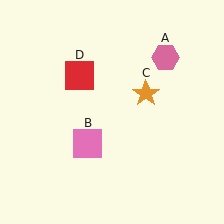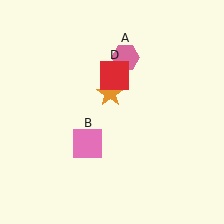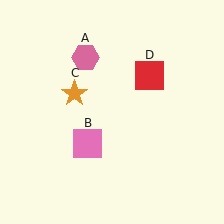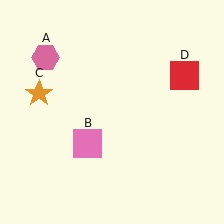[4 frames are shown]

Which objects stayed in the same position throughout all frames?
Pink square (object B) remained stationary.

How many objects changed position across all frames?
3 objects changed position: pink hexagon (object A), orange star (object C), red square (object D).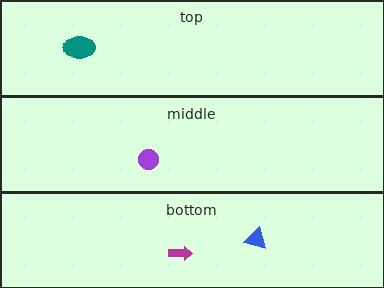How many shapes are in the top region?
1.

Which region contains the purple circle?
The middle region.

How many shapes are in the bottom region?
2.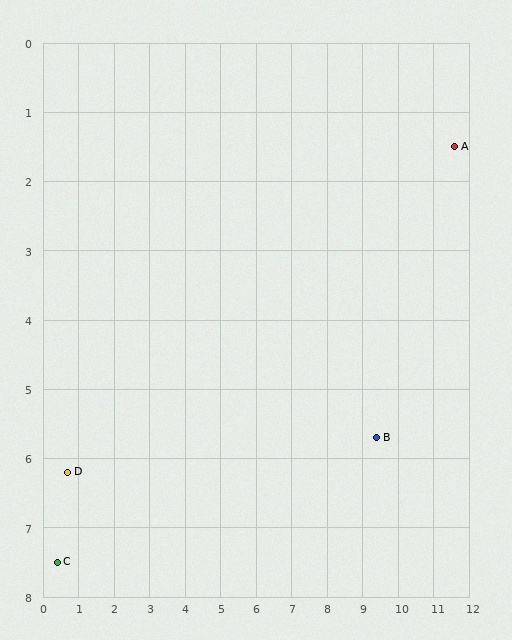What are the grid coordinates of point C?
Point C is at approximately (0.4, 7.5).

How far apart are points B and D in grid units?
Points B and D are about 8.7 grid units apart.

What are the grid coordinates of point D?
Point D is at approximately (0.7, 6.2).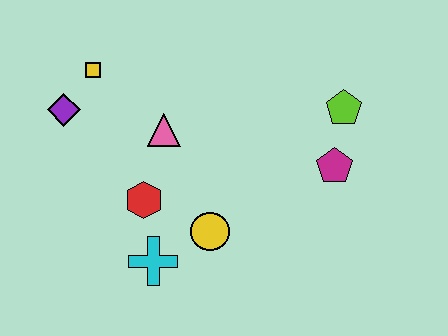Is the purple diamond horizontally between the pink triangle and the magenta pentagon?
No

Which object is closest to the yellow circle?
The cyan cross is closest to the yellow circle.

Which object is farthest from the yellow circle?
The yellow square is farthest from the yellow circle.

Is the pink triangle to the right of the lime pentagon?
No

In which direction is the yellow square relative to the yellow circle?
The yellow square is above the yellow circle.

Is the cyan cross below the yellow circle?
Yes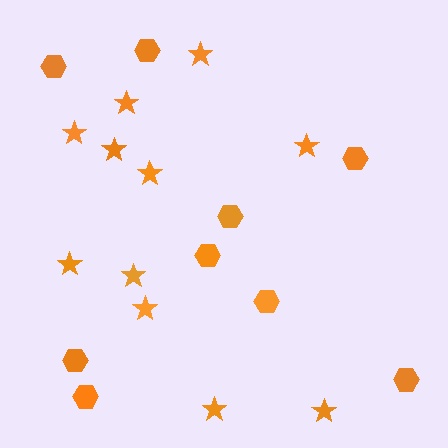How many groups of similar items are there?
There are 2 groups: one group of stars (11) and one group of hexagons (9).